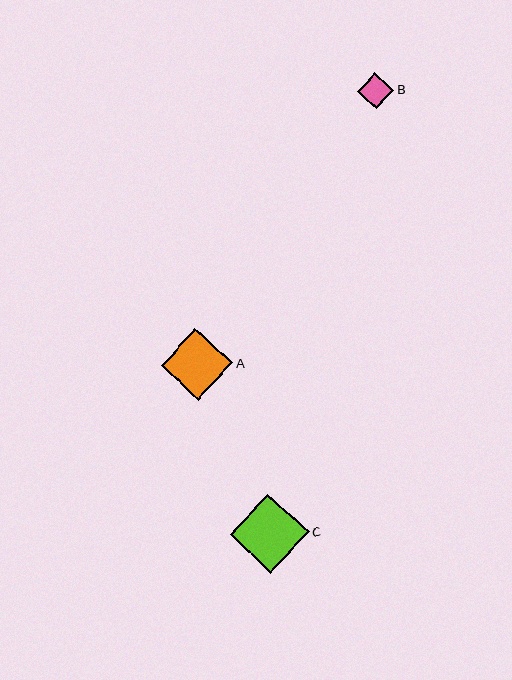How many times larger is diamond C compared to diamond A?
Diamond C is approximately 1.1 times the size of diamond A.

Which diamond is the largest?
Diamond C is the largest with a size of approximately 79 pixels.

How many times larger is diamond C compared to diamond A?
Diamond C is approximately 1.1 times the size of diamond A.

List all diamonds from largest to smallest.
From largest to smallest: C, A, B.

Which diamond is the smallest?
Diamond B is the smallest with a size of approximately 36 pixels.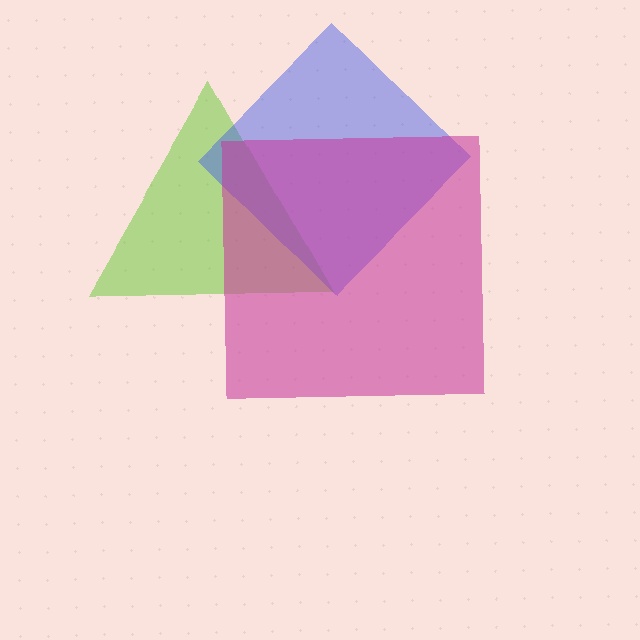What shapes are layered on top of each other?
The layered shapes are: a lime triangle, a blue diamond, a magenta square.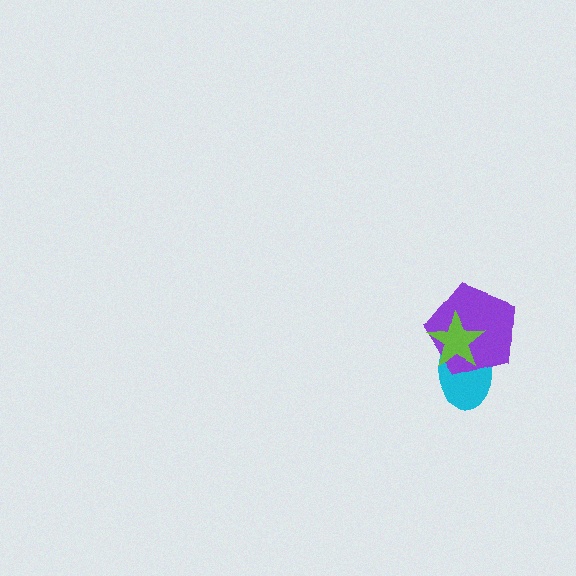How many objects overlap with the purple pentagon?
2 objects overlap with the purple pentagon.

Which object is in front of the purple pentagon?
The lime star is in front of the purple pentagon.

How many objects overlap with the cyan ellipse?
2 objects overlap with the cyan ellipse.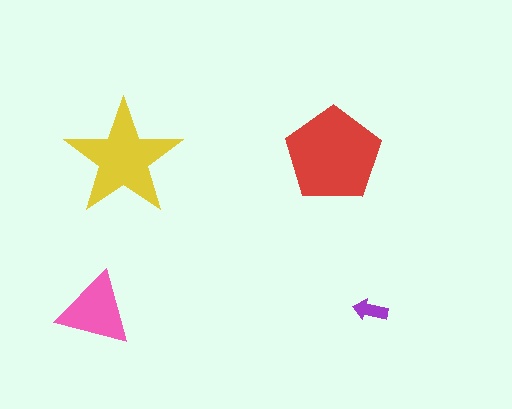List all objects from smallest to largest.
The purple arrow, the pink triangle, the yellow star, the red pentagon.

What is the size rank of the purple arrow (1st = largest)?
4th.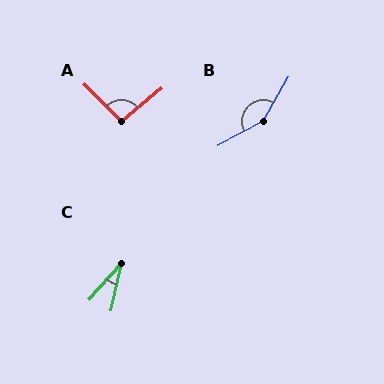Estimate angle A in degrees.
Approximately 95 degrees.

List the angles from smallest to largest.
C (29°), A (95°), B (148°).